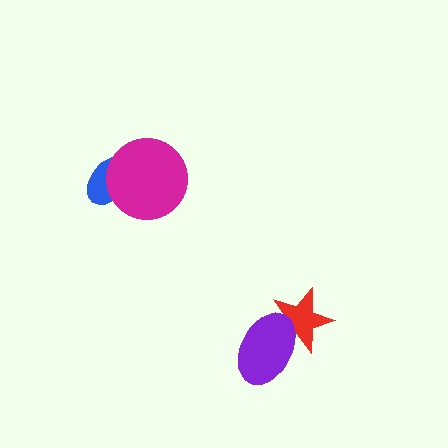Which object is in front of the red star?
The purple ellipse is in front of the red star.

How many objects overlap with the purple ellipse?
1 object overlaps with the purple ellipse.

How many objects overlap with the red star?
1 object overlaps with the red star.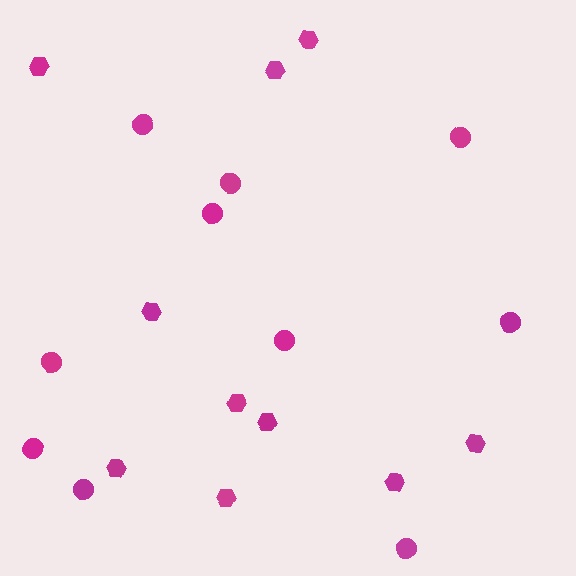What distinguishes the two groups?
There are 2 groups: one group of hexagons (10) and one group of circles (10).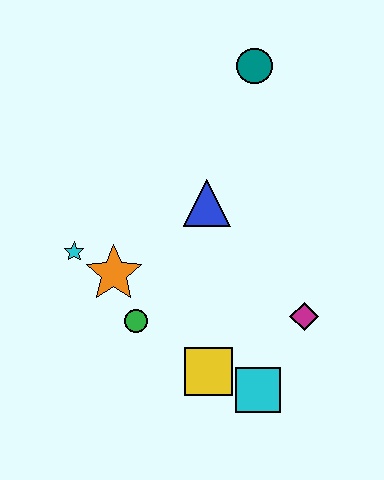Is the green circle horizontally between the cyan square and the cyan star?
Yes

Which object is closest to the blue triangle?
The orange star is closest to the blue triangle.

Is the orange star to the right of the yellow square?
No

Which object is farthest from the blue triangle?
The cyan square is farthest from the blue triangle.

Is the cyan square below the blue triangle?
Yes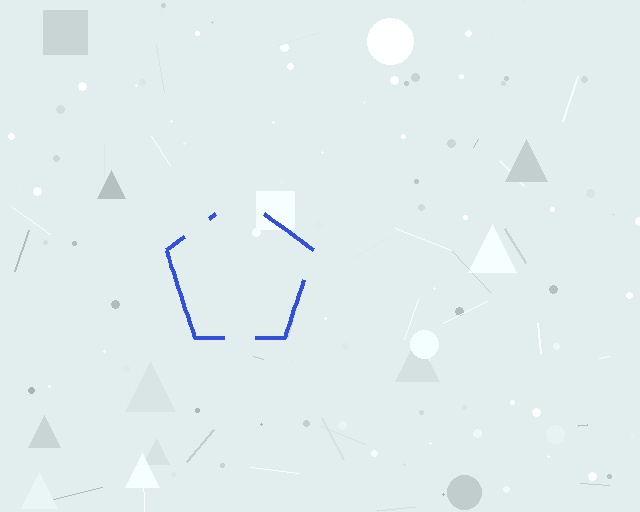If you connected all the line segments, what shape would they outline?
They would outline a pentagon.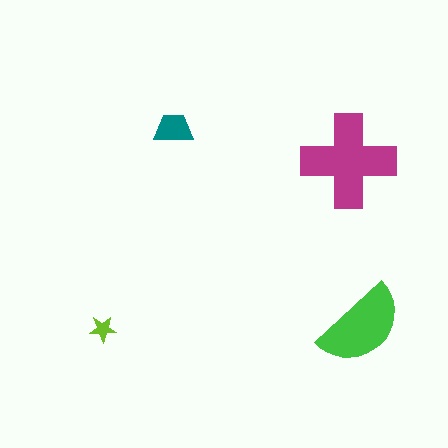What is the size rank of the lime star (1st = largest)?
4th.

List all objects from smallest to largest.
The lime star, the teal trapezoid, the green semicircle, the magenta cross.